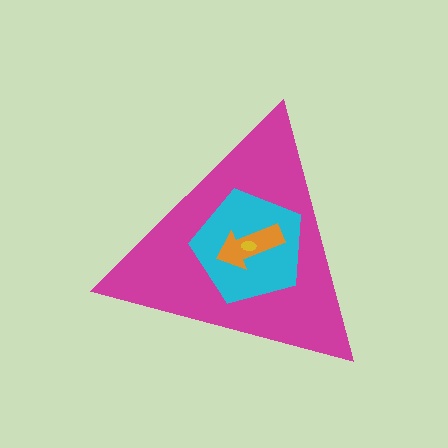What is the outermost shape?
The magenta triangle.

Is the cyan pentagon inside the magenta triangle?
Yes.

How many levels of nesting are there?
4.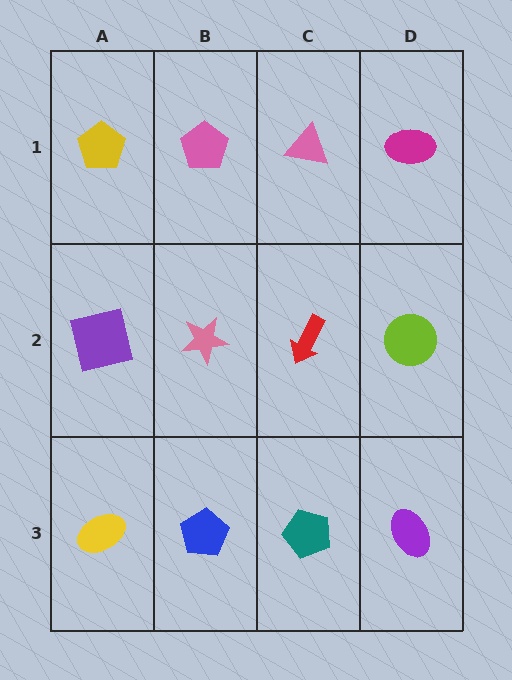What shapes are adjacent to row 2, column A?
A yellow pentagon (row 1, column A), a yellow ellipse (row 3, column A), a pink star (row 2, column B).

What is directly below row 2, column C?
A teal pentagon.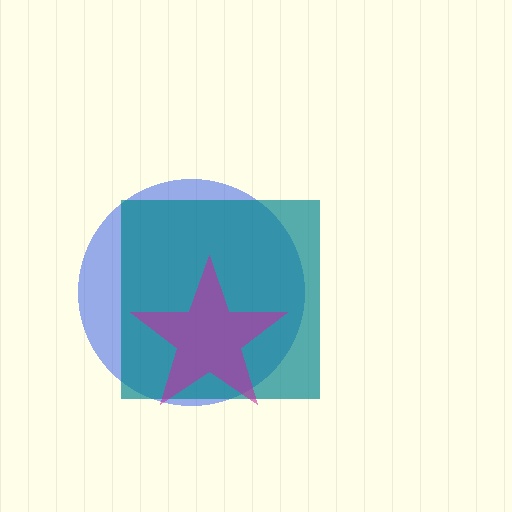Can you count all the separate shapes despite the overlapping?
Yes, there are 3 separate shapes.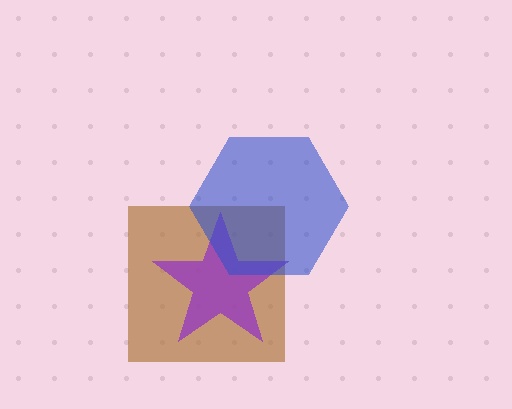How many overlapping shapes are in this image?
There are 3 overlapping shapes in the image.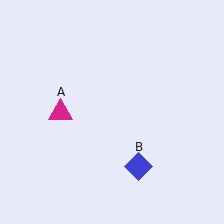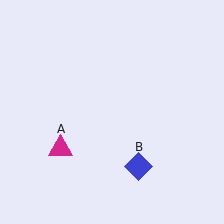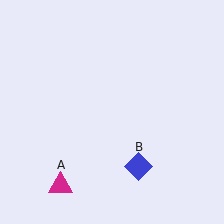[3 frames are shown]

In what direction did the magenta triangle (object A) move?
The magenta triangle (object A) moved down.